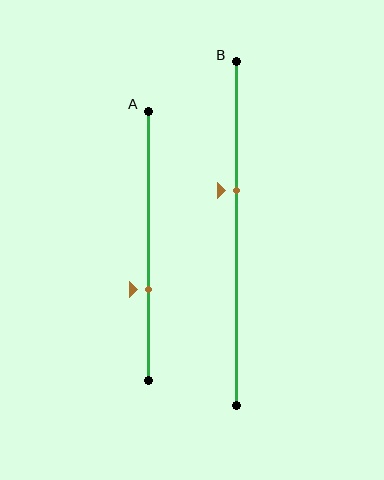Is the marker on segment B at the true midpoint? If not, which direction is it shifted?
No, the marker on segment B is shifted upward by about 13% of the segment length.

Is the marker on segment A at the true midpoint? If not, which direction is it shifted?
No, the marker on segment A is shifted downward by about 16% of the segment length.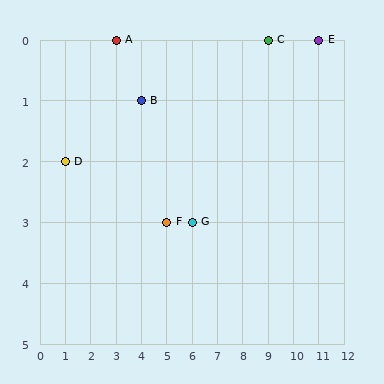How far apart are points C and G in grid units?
Points C and G are 3 columns and 3 rows apart (about 4.2 grid units diagonally).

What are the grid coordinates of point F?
Point F is at grid coordinates (5, 3).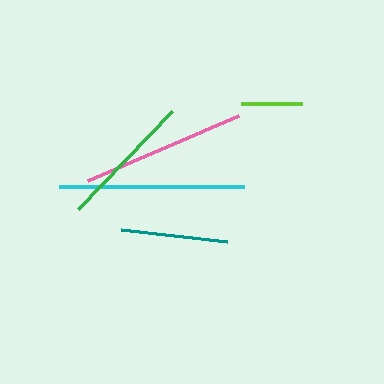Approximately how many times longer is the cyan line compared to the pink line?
The cyan line is approximately 1.1 times the length of the pink line.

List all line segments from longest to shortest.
From longest to shortest: cyan, pink, green, teal, lime.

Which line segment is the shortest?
The lime line is the shortest at approximately 61 pixels.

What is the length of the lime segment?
The lime segment is approximately 61 pixels long.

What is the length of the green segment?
The green segment is approximately 136 pixels long.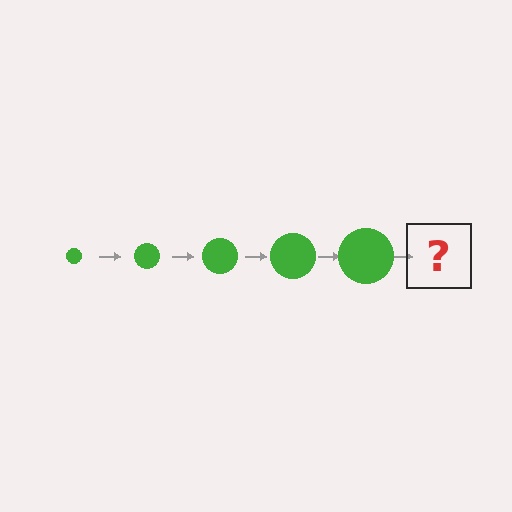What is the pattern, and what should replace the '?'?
The pattern is that the circle gets progressively larger each step. The '?' should be a green circle, larger than the previous one.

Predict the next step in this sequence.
The next step is a green circle, larger than the previous one.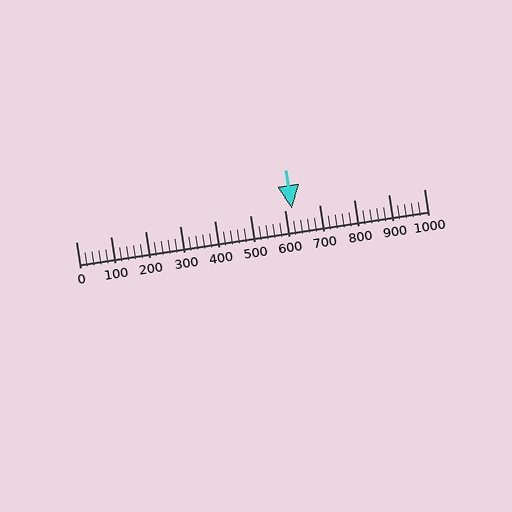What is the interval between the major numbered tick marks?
The major tick marks are spaced 100 units apart.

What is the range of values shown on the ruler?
The ruler shows values from 0 to 1000.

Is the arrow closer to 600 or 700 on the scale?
The arrow is closer to 600.